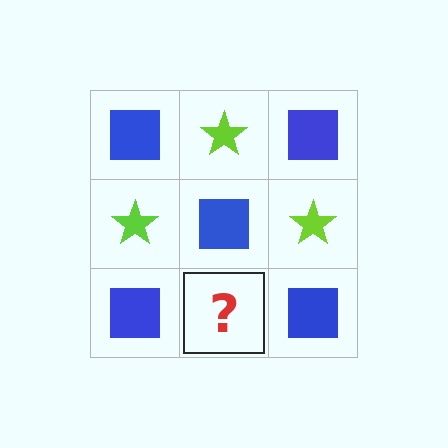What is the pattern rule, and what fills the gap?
The rule is that it alternates blue square and lime star in a checkerboard pattern. The gap should be filled with a lime star.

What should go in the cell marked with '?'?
The missing cell should contain a lime star.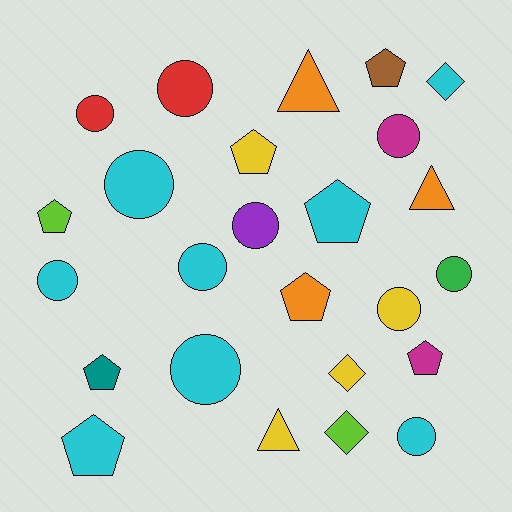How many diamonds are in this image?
There are 3 diamonds.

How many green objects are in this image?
There is 1 green object.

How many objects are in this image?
There are 25 objects.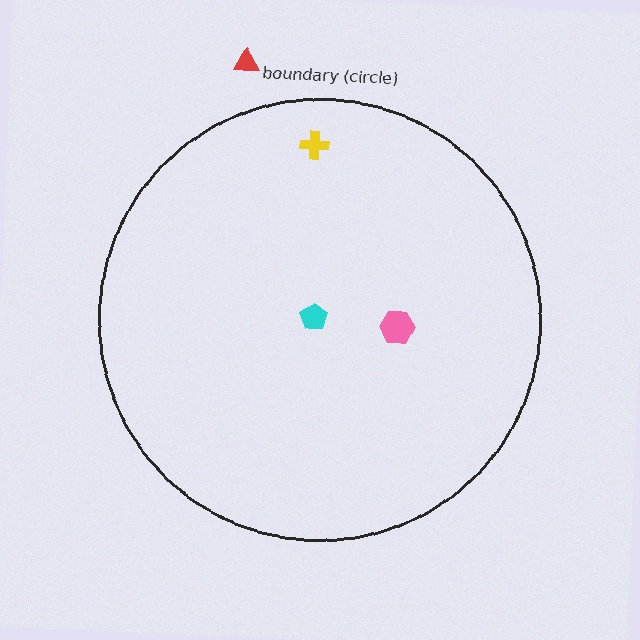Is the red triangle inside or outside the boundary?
Outside.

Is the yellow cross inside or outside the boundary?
Inside.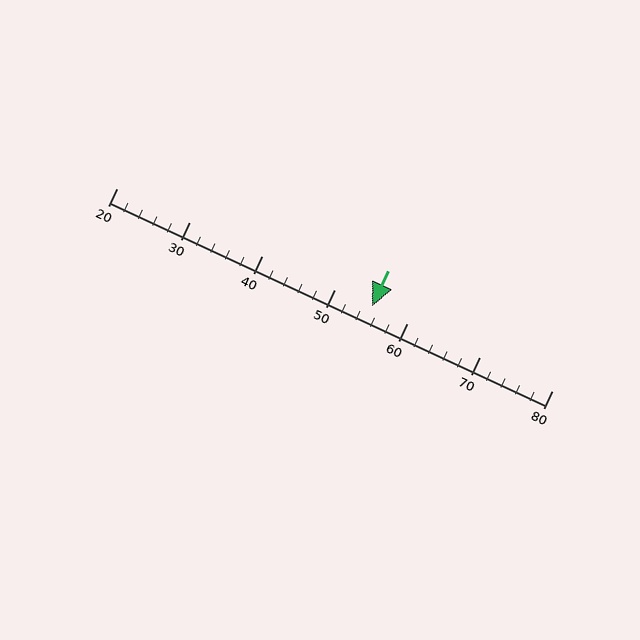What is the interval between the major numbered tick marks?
The major tick marks are spaced 10 units apart.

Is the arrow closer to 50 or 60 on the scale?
The arrow is closer to 60.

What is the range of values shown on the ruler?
The ruler shows values from 20 to 80.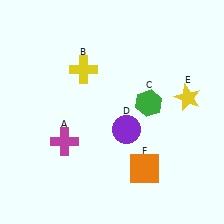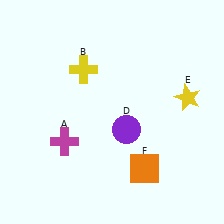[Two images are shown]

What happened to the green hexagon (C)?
The green hexagon (C) was removed in Image 2. It was in the top-right area of Image 1.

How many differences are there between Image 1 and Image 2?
There is 1 difference between the two images.